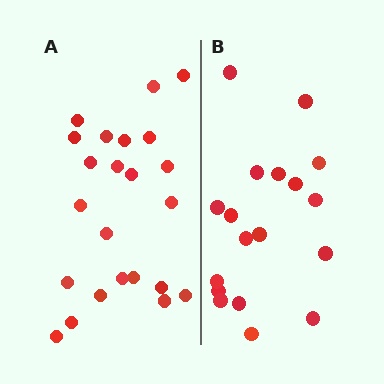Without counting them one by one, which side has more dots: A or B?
Region A (the left region) has more dots.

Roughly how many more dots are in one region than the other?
Region A has about 5 more dots than region B.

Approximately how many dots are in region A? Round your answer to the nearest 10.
About 20 dots. (The exact count is 23, which rounds to 20.)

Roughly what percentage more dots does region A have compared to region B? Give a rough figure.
About 30% more.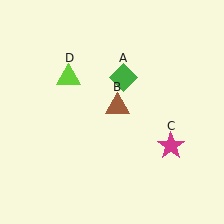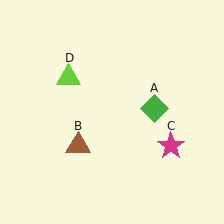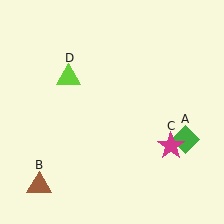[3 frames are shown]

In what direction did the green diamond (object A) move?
The green diamond (object A) moved down and to the right.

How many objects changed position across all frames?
2 objects changed position: green diamond (object A), brown triangle (object B).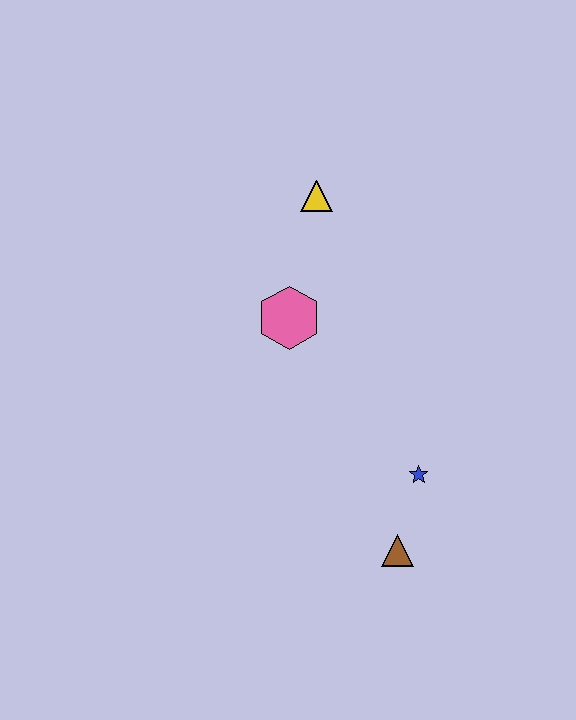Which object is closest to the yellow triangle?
The pink hexagon is closest to the yellow triangle.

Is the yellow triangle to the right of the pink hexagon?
Yes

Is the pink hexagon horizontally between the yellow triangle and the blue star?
No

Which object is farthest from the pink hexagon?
The brown triangle is farthest from the pink hexagon.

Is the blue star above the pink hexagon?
No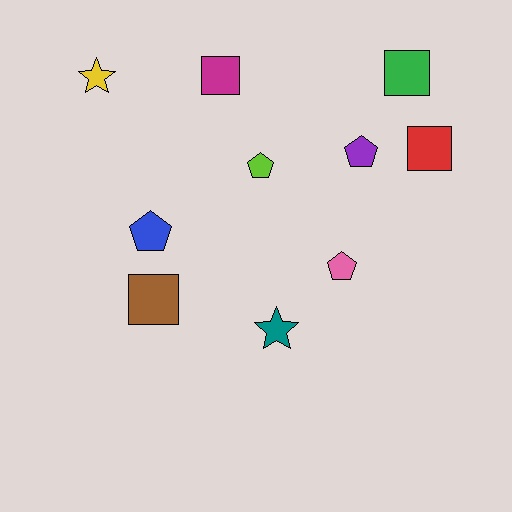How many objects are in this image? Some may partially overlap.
There are 10 objects.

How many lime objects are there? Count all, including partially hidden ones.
There is 1 lime object.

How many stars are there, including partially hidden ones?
There are 2 stars.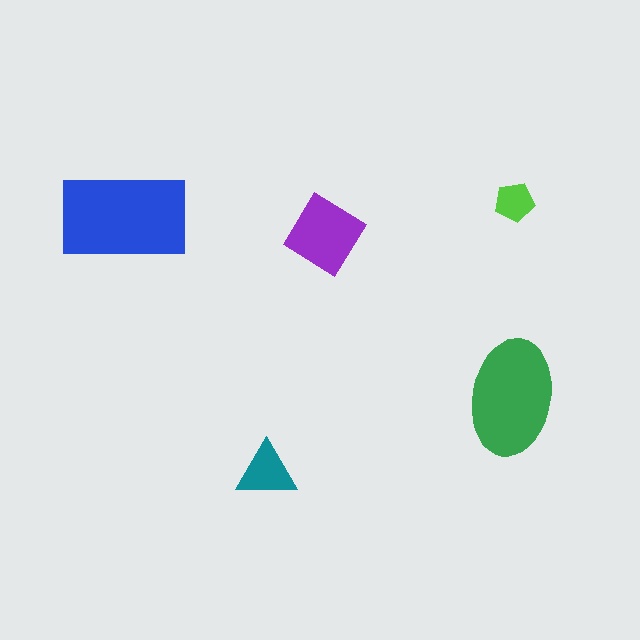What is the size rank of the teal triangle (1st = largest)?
4th.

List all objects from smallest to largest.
The lime pentagon, the teal triangle, the purple diamond, the green ellipse, the blue rectangle.